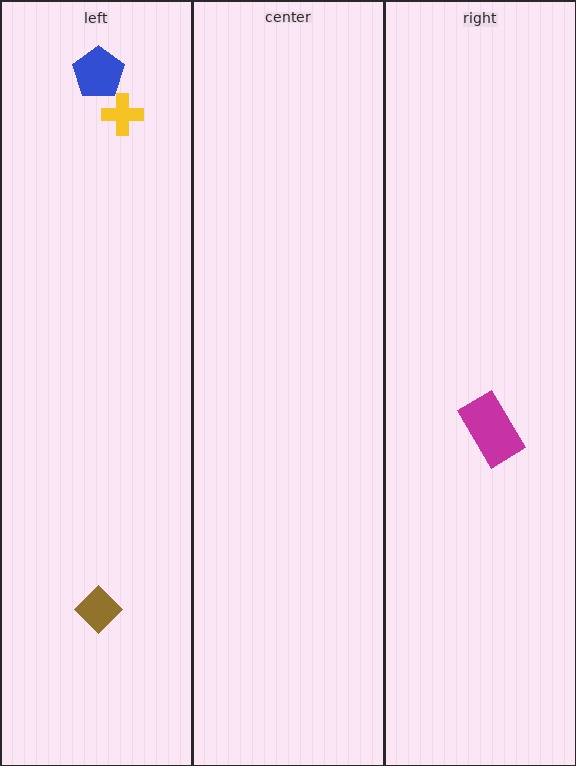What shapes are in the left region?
The brown diamond, the yellow cross, the blue pentagon.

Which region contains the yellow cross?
The left region.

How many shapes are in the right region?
1.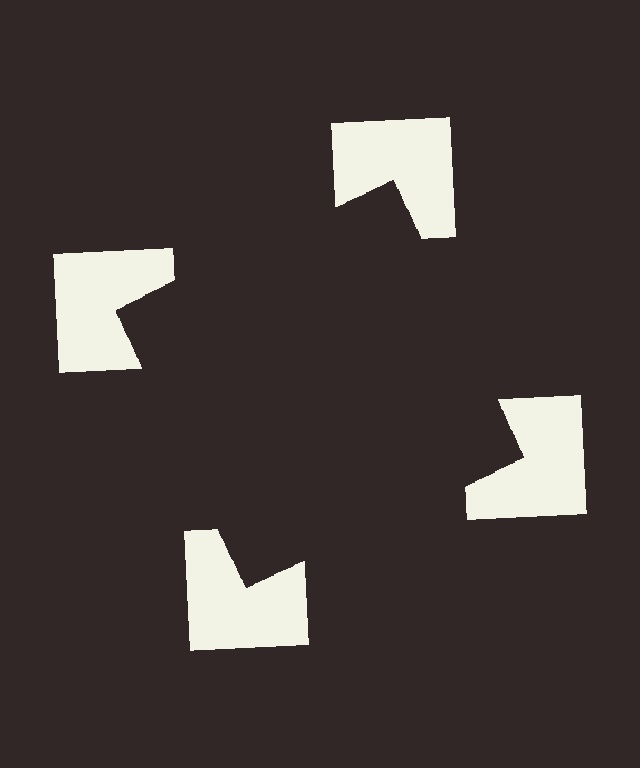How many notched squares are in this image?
There are 4 — one at each vertex of the illusory square.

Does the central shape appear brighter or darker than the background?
It typically appears slightly darker than the background, even though no actual brightness change is drawn.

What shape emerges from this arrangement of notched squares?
An illusory square — its edges are inferred from the aligned wedge cuts in the notched squares, not physically drawn.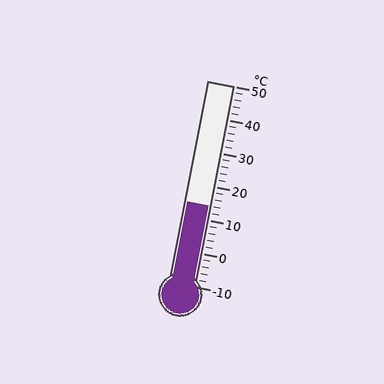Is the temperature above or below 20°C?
The temperature is below 20°C.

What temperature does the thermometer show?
The thermometer shows approximately 14°C.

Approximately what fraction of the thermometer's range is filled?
The thermometer is filled to approximately 40% of its range.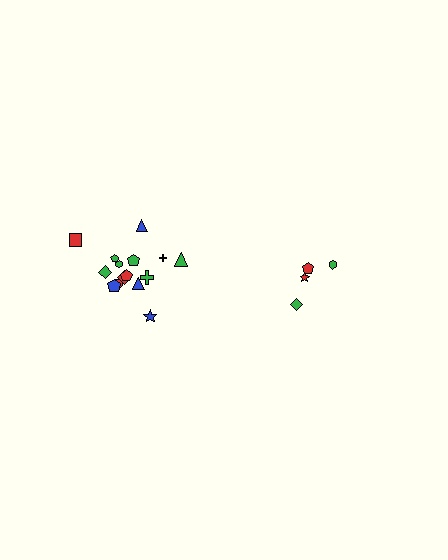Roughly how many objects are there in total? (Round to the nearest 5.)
Roughly 20 objects in total.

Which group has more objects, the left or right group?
The left group.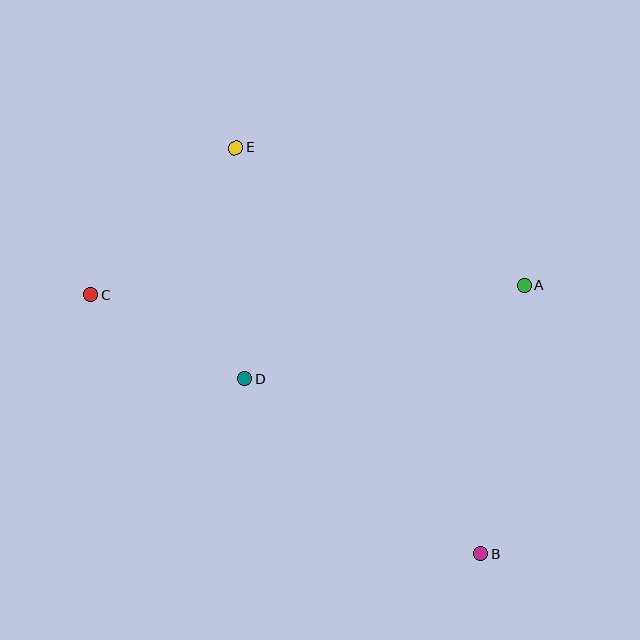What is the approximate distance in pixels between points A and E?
The distance between A and E is approximately 320 pixels.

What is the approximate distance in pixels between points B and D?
The distance between B and D is approximately 293 pixels.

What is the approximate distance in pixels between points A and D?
The distance between A and D is approximately 294 pixels.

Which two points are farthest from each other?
Points B and E are farthest from each other.